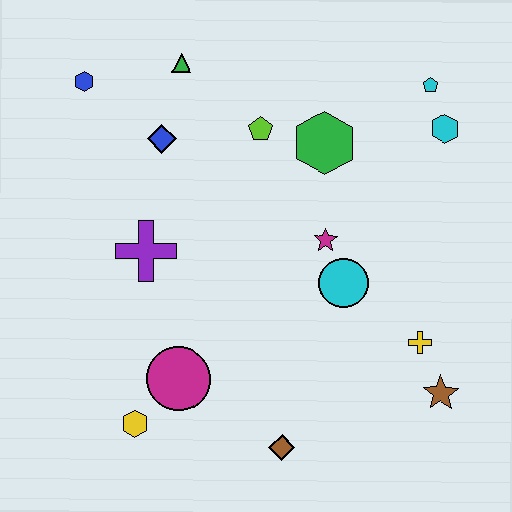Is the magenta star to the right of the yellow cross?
No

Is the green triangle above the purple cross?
Yes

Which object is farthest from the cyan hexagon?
The yellow hexagon is farthest from the cyan hexagon.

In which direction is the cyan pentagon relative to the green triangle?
The cyan pentagon is to the right of the green triangle.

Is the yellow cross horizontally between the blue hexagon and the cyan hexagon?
Yes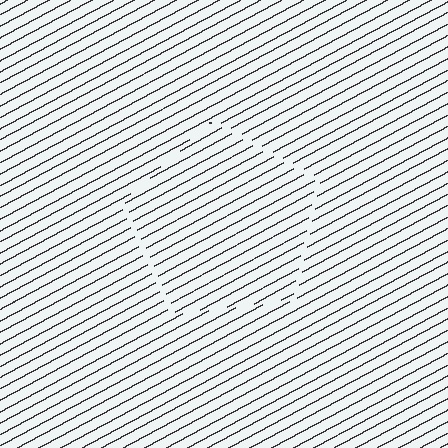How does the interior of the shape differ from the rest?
The interior of the shape contains the same grating, shifted by half a period — the contour is defined by the phase discontinuity where line-ends from the inner and outer gratings abut.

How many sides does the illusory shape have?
5 sides — the line-ends trace a pentagon.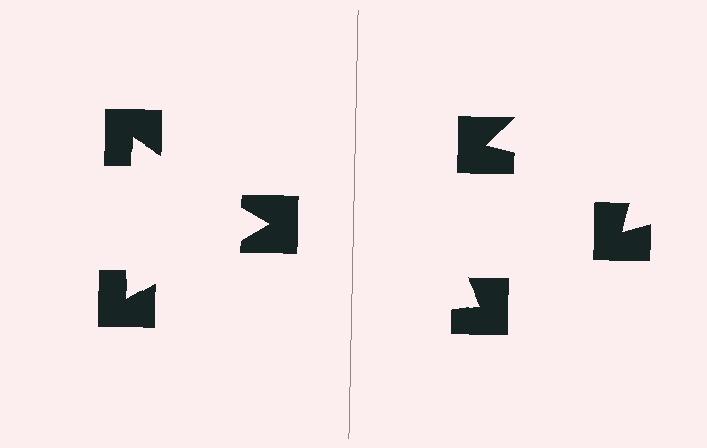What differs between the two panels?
The notched squares are positioned identically on both sides; only the wedge orientations differ. On the left they align to a triangle; on the right they are misaligned.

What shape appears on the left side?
An illusory triangle.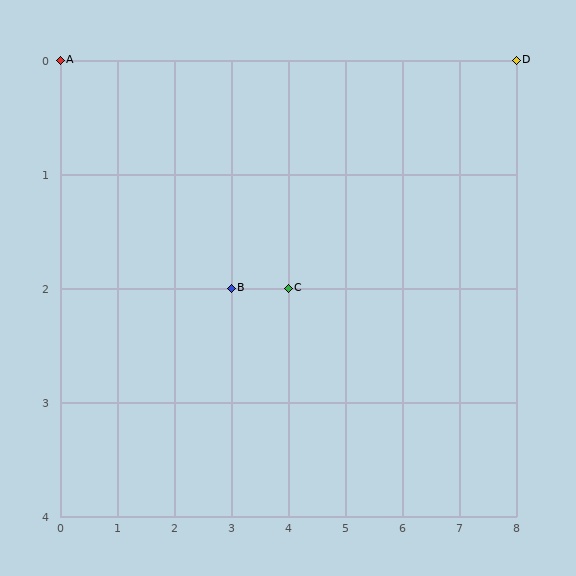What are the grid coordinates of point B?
Point B is at grid coordinates (3, 2).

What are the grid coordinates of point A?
Point A is at grid coordinates (0, 0).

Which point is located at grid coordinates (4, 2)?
Point C is at (4, 2).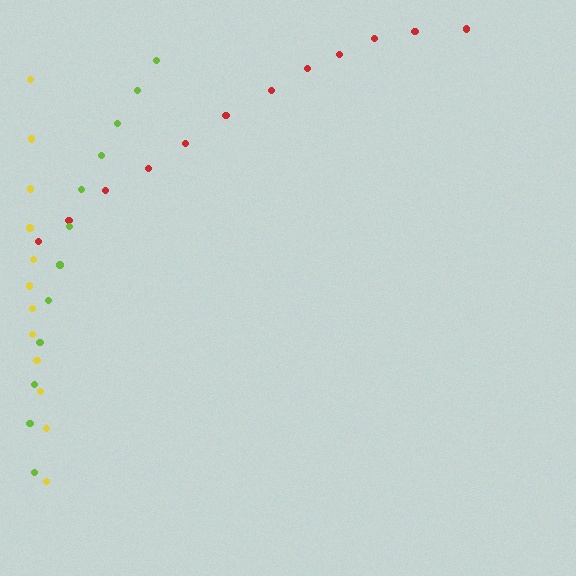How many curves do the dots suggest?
There are 3 distinct paths.